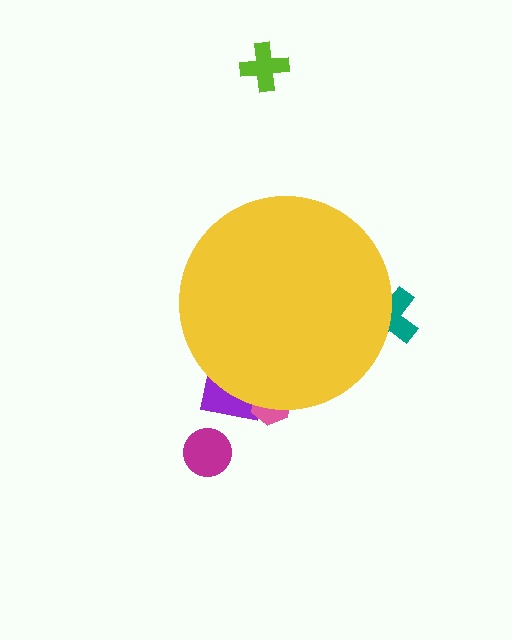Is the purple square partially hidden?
Yes, the purple square is partially hidden behind the yellow circle.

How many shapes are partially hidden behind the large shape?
3 shapes are partially hidden.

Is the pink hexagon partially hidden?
Yes, the pink hexagon is partially hidden behind the yellow circle.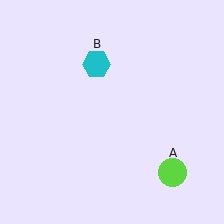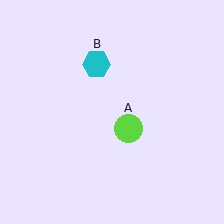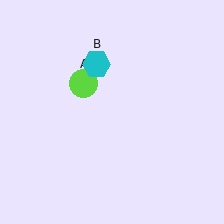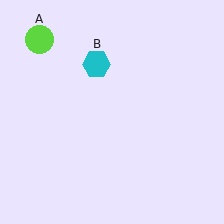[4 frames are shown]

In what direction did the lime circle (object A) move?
The lime circle (object A) moved up and to the left.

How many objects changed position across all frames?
1 object changed position: lime circle (object A).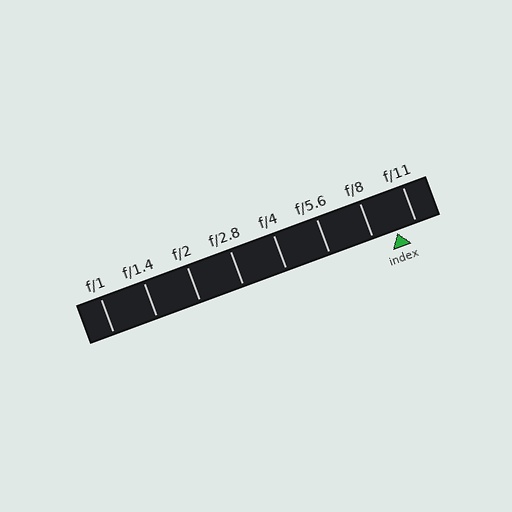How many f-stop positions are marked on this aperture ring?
There are 8 f-stop positions marked.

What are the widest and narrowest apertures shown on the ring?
The widest aperture shown is f/1 and the narrowest is f/11.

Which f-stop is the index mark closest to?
The index mark is closest to f/11.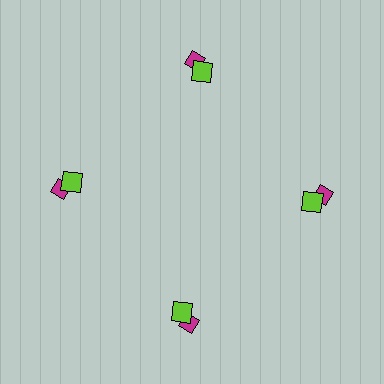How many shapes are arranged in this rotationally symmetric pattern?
There are 8 shapes, arranged in 4 groups of 2.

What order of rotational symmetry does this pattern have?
This pattern has 4-fold rotational symmetry.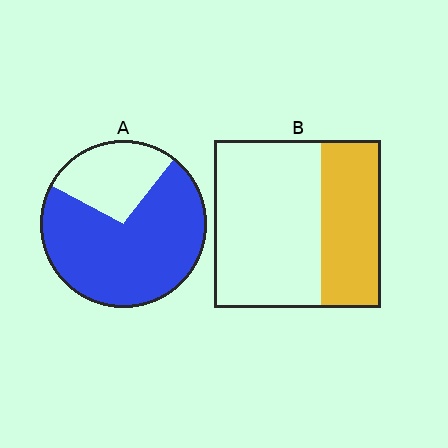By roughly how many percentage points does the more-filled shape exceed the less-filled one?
By roughly 35 percentage points (A over B).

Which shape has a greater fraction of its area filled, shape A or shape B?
Shape A.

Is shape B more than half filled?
No.